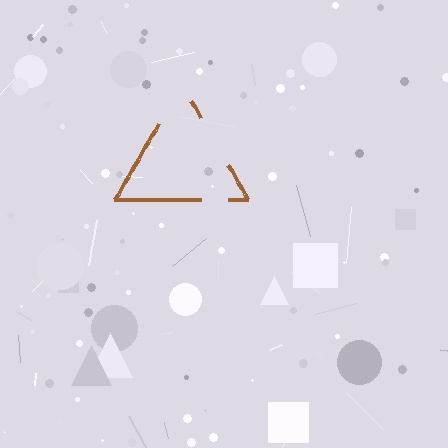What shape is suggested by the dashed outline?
The dashed outline suggests a triangle.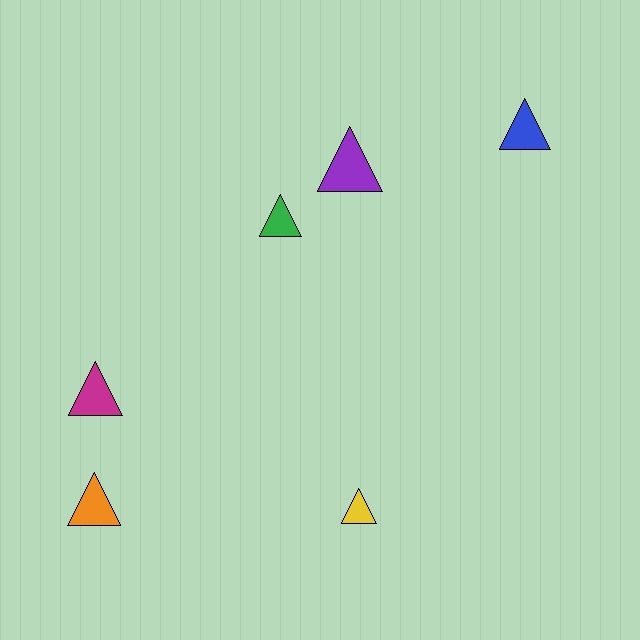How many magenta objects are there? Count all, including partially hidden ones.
There is 1 magenta object.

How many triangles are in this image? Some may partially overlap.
There are 6 triangles.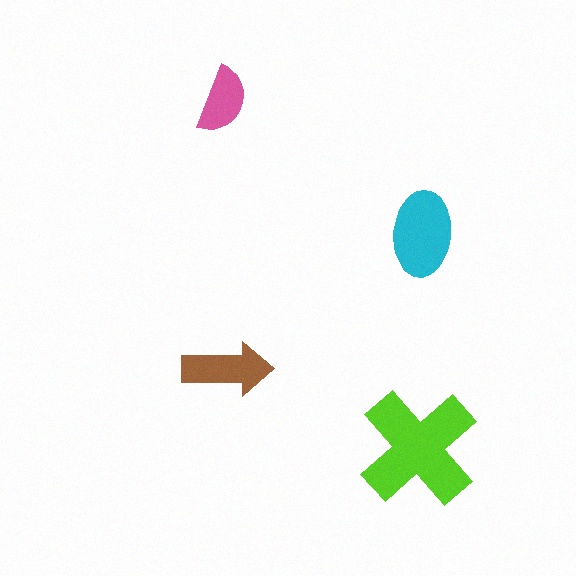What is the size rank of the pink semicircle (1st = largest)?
4th.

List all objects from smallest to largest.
The pink semicircle, the brown arrow, the cyan ellipse, the lime cross.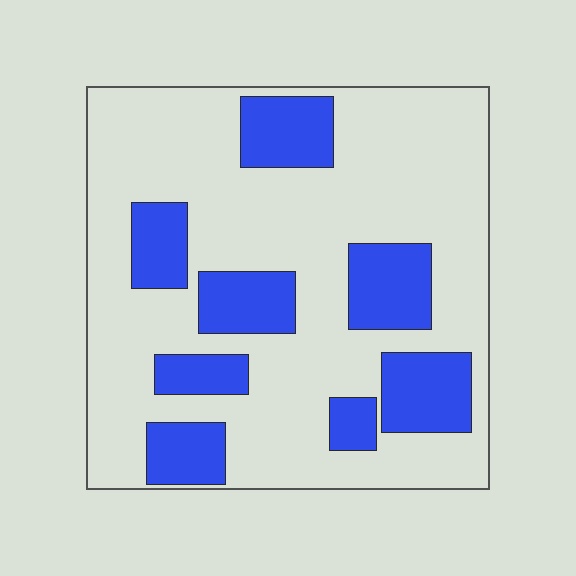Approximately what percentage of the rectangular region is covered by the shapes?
Approximately 25%.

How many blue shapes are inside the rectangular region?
8.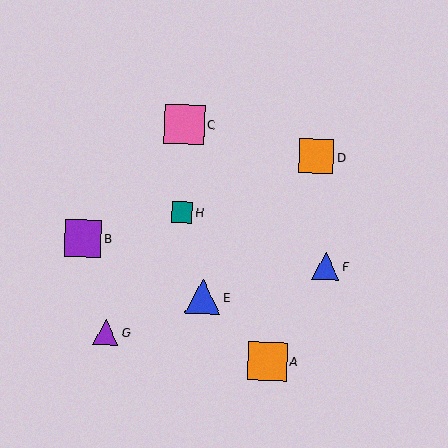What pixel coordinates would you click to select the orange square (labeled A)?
Click at (267, 361) to select the orange square A.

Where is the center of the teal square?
The center of the teal square is at (182, 213).